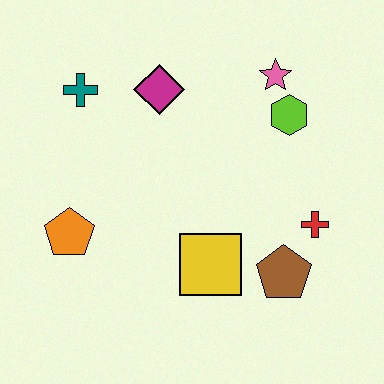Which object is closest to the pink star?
The lime hexagon is closest to the pink star.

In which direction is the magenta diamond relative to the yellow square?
The magenta diamond is above the yellow square.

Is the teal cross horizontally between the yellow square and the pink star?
No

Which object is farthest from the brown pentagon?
The teal cross is farthest from the brown pentagon.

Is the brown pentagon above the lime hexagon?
No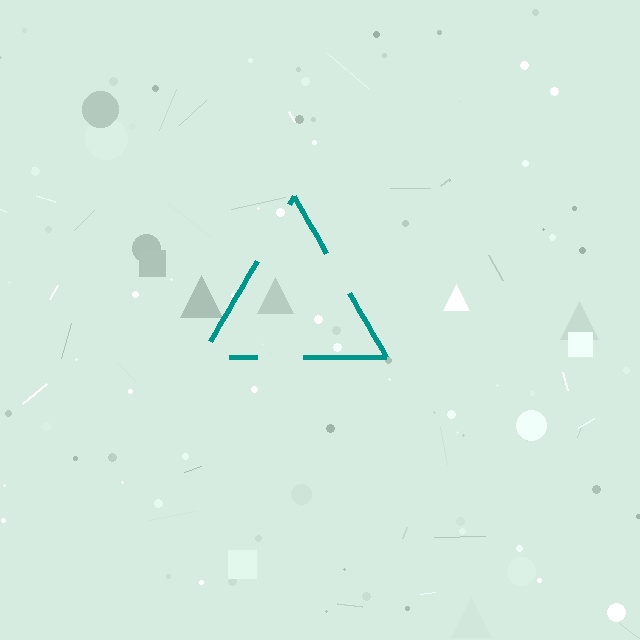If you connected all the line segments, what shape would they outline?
They would outline a triangle.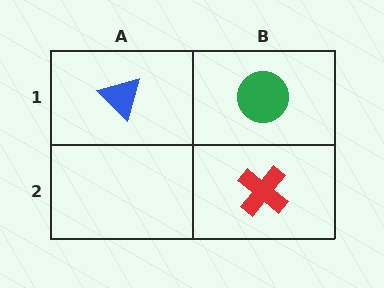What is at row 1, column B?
A green circle.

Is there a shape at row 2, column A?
No, that cell is empty.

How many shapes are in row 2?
1 shape.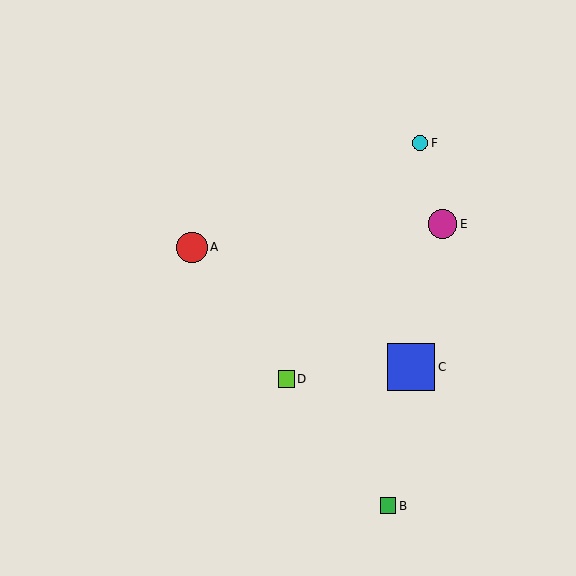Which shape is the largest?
The blue square (labeled C) is the largest.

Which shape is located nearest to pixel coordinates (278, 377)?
The lime square (labeled D) at (286, 379) is nearest to that location.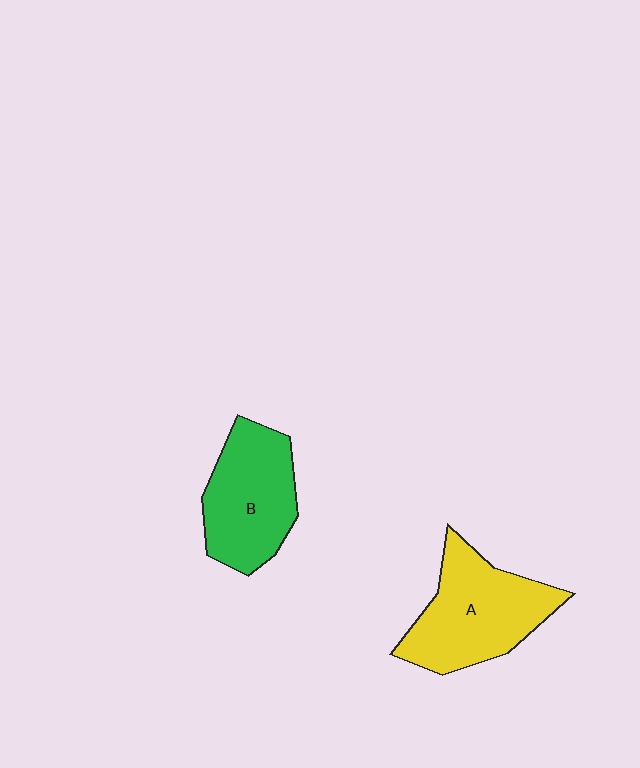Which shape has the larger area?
Shape A (yellow).